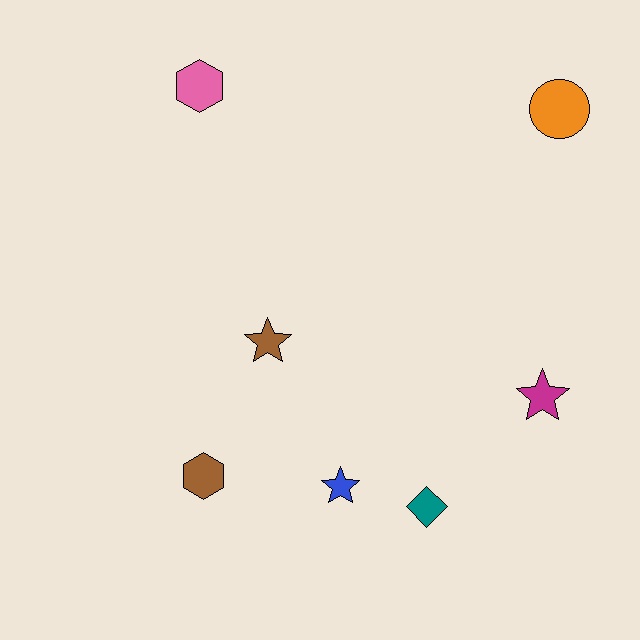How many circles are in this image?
There is 1 circle.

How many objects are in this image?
There are 7 objects.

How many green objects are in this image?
There are no green objects.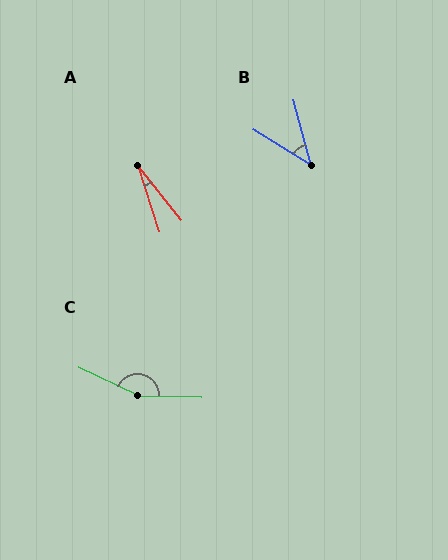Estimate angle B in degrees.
Approximately 43 degrees.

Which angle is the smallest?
A, at approximately 21 degrees.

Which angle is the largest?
C, at approximately 157 degrees.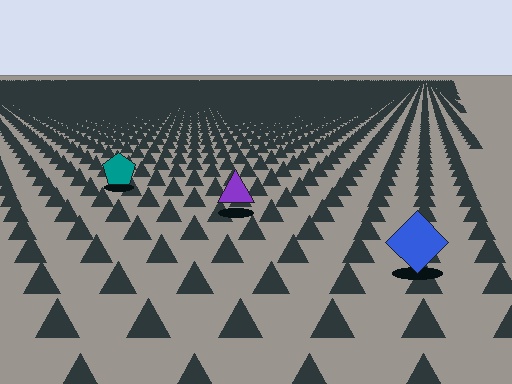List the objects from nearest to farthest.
From nearest to farthest: the blue diamond, the purple triangle, the teal pentagon.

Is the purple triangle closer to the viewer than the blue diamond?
No. The blue diamond is closer — you can tell from the texture gradient: the ground texture is coarser near it.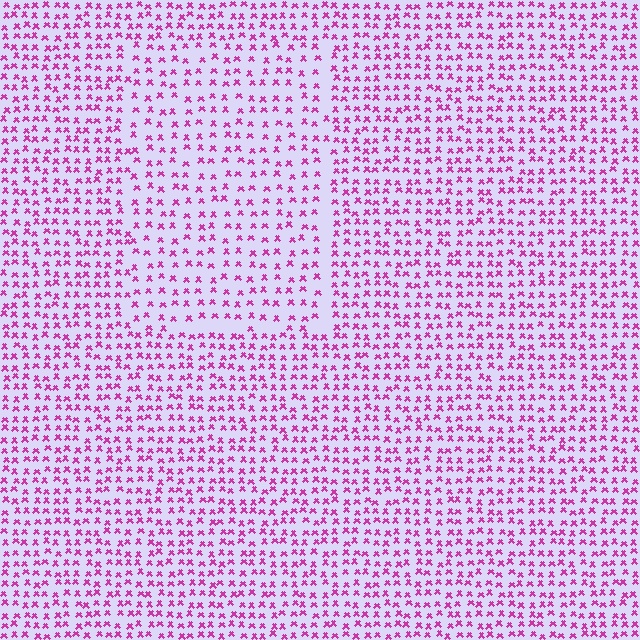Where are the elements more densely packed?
The elements are more densely packed outside the rectangle boundary.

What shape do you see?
I see a rectangle.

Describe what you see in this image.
The image contains small magenta elements arranged at two different densities. A rectangle-shaped region is visible where the elements are less densely packed than the surrounding area.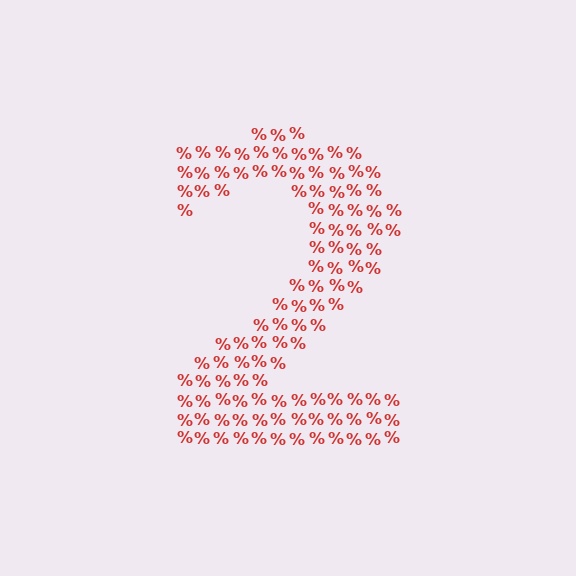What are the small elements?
The small elements are percent signs.